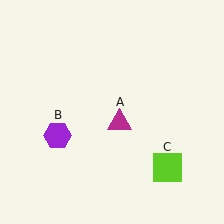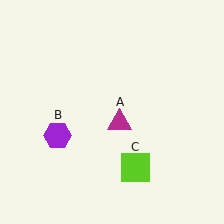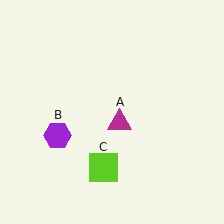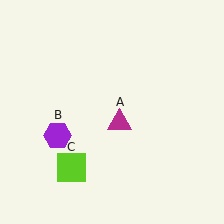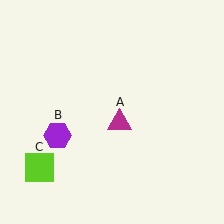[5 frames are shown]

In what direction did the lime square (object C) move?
The lime square (object C) moved left.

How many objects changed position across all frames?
1 object changed position: lime square (object C).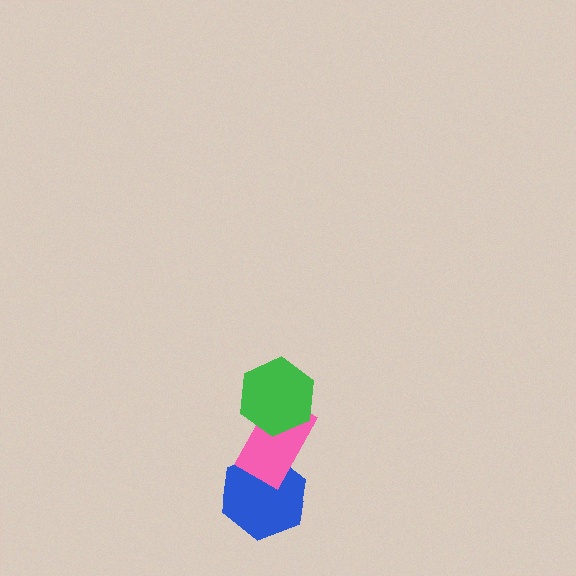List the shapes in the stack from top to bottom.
From top to bottom: the green hexagon, the pink rectangle, the blue hexagon.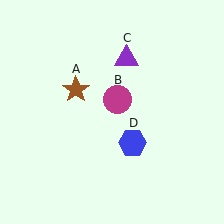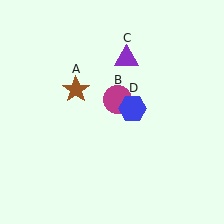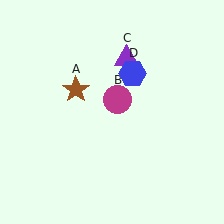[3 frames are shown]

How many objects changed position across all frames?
1 object changed position: blue hexagon (object D).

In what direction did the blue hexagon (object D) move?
The blue hexagon (object D) moved up.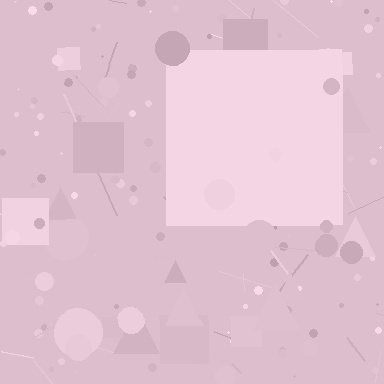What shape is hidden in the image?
A square is hidden in the image.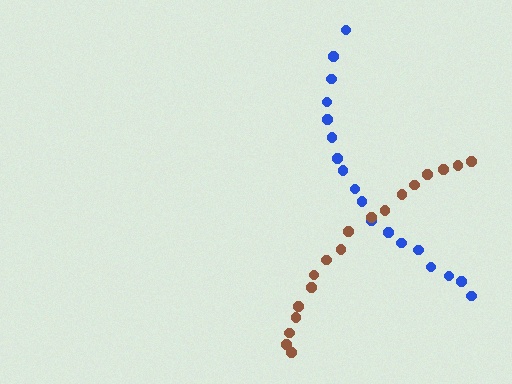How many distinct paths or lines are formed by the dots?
There are 2 distinct paths.